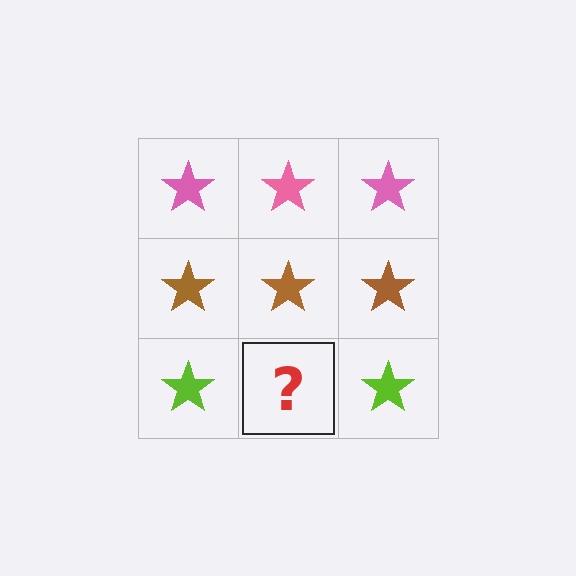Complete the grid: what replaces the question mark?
The question mark should be replaced with a lime star.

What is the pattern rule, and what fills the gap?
The rule is that each row has a consistent color. The gap should be filled with a lime star.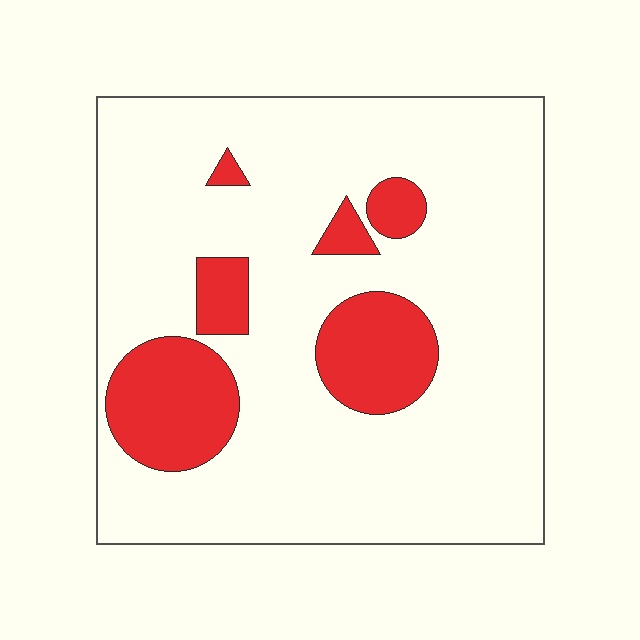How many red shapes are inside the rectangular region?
6.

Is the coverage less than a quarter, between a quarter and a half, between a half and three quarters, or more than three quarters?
Less than a quarter.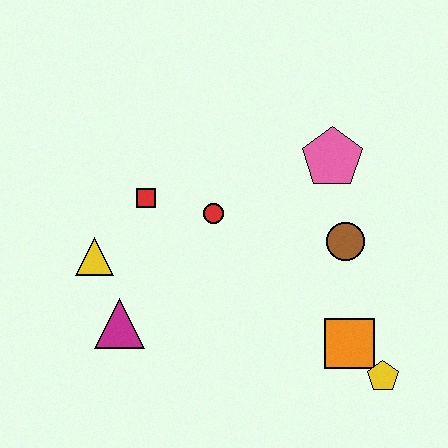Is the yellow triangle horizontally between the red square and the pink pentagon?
No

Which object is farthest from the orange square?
The yellow triangle is farthest from the orange square.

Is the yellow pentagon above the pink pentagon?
No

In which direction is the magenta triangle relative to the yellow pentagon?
The magenta triangle is to the left of the yellow pentagon.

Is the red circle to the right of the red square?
Yes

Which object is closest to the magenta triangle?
The yellow triangle is closest to the magenta triangle.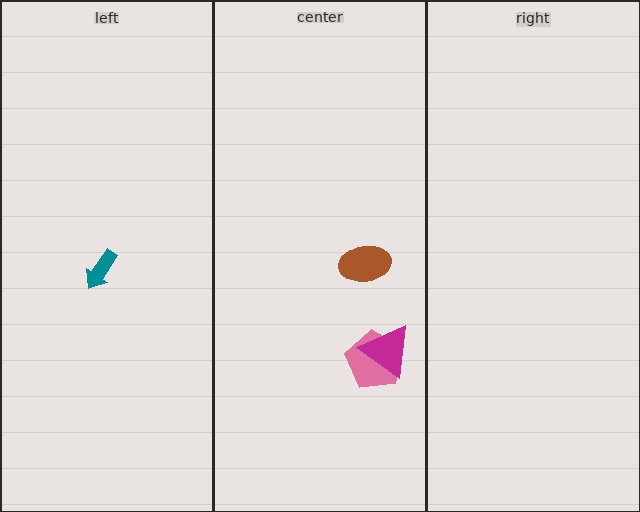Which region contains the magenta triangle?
The center region.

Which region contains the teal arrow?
The left region.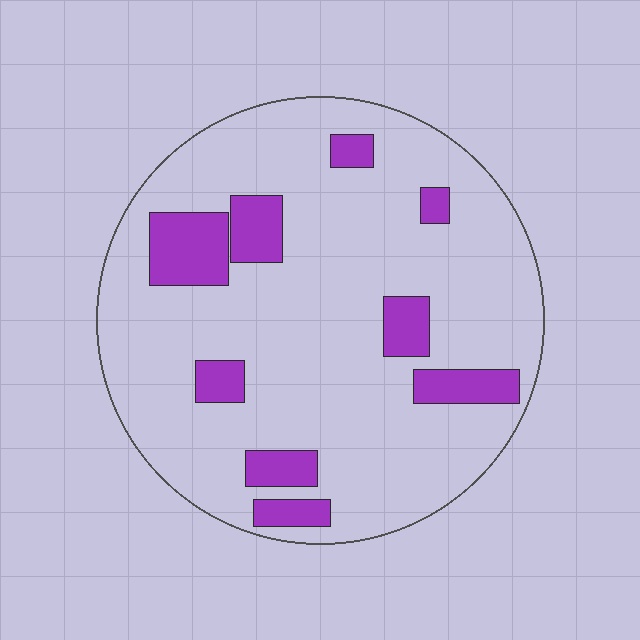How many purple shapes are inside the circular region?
9.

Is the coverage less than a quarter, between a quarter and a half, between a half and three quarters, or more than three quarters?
Less than a quarter.